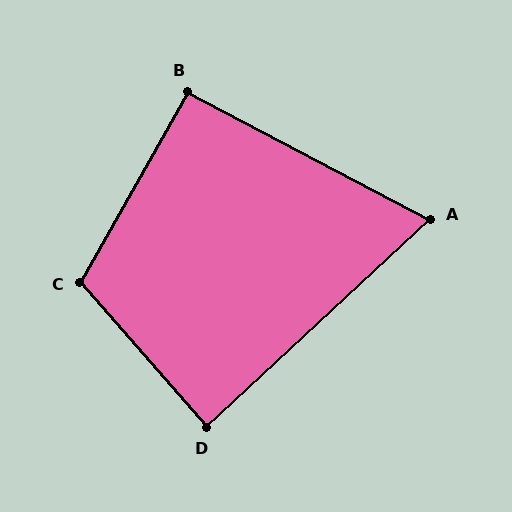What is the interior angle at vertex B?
Approximately 92 degrees (approximately right).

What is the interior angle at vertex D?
Approximately 88 degrees (approximately right).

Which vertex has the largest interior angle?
C, at approximately 109 degrees.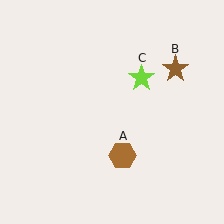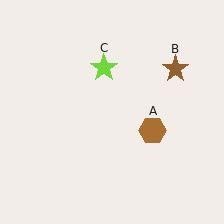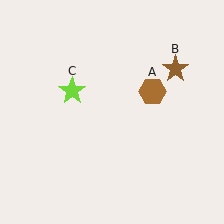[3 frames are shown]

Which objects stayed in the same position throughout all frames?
Brown star (object B) remained stationary.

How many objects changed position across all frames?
2 objects changed position: brown hexagon (object A), lime star (object C).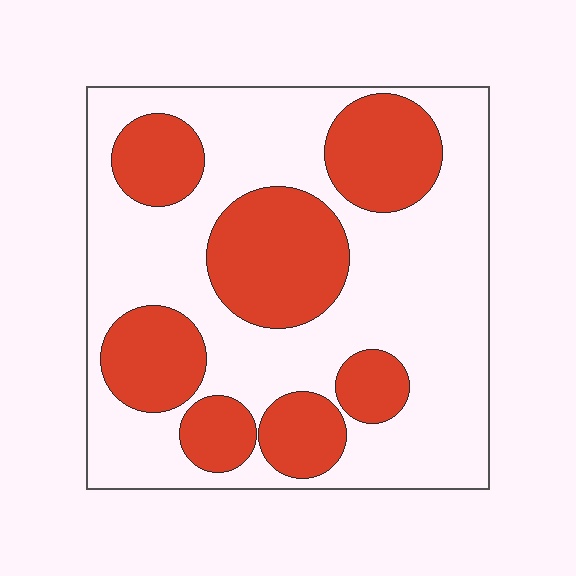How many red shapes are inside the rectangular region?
7.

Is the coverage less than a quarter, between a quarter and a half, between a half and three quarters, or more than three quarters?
Between a quarter and a half.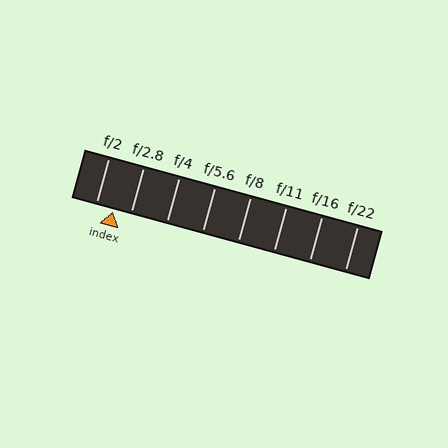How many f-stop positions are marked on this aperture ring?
There are 8 f-stop positions marked.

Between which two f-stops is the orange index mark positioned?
The index mark is between f/2 and f/2.8.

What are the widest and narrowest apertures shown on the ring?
The widest aperture shown is f/2 and the narrowest is f/22.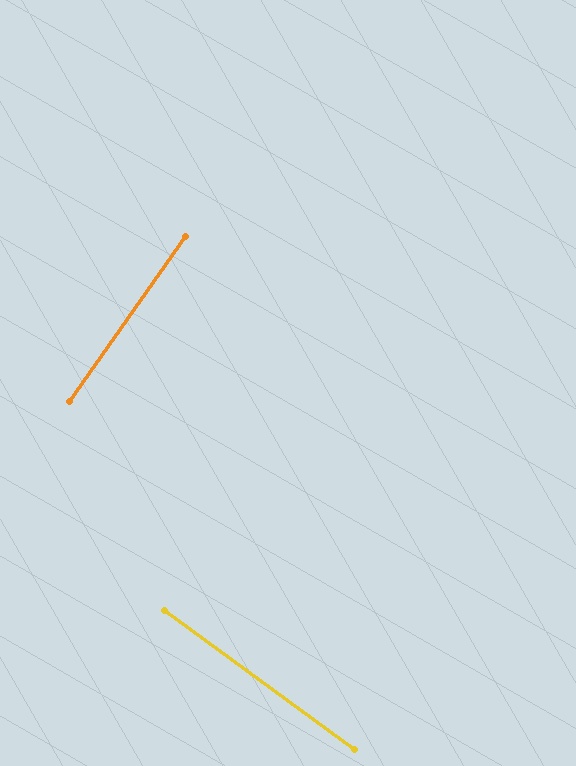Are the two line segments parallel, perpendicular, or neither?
Perpendicular — they meet at approximately 89°.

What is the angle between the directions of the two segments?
Approximately 89 degrees.